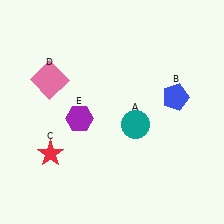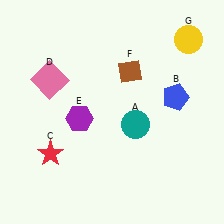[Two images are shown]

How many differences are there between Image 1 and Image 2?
There are 2 differences between the two images.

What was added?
A brown diamond (F), a yellow circle (G) were added in Image 2.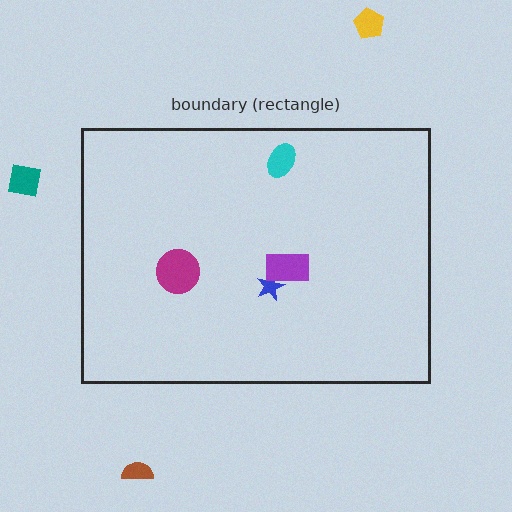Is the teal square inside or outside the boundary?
Outside.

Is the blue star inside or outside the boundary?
Inside.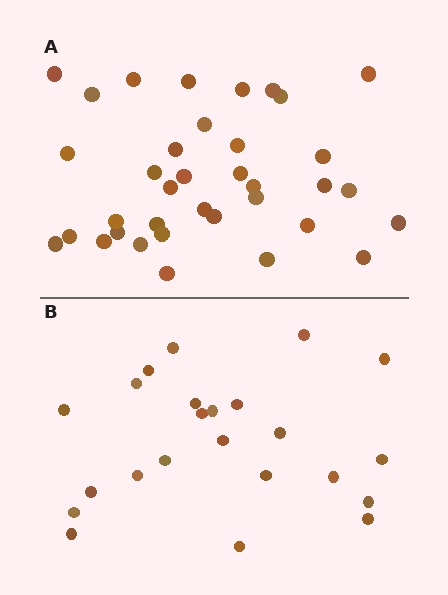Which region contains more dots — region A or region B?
Region A (the top region) has more dots.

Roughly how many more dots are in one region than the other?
Region A has approximately 15 more dots than region B.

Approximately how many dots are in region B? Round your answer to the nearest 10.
About 20 dots. (The exact count is 23, which rounds to 20.)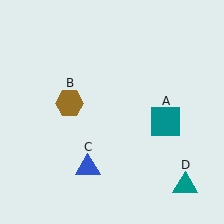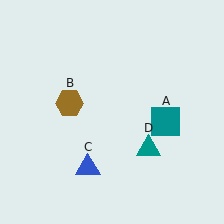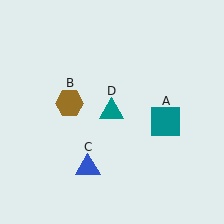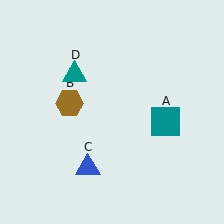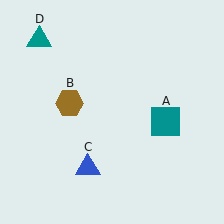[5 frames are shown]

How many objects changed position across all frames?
1 object changed position: teal triangle (object D).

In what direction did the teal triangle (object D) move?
The teal triangle (object D) moved up and to the left.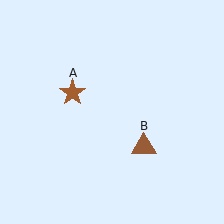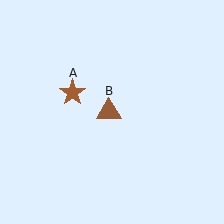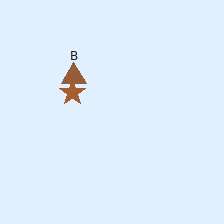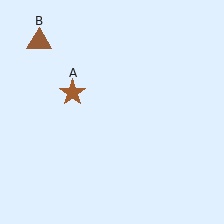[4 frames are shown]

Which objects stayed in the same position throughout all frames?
Brown star (object A) remained stationary.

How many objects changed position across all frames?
1 object changed position: brown triangle (object B).